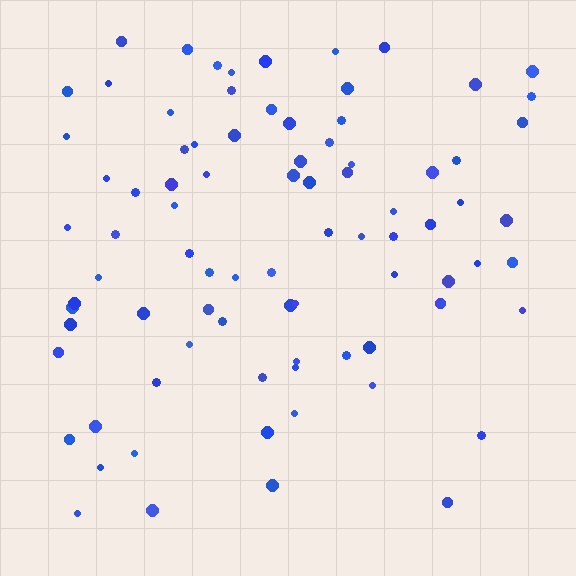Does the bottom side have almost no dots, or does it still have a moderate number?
Still a moderate number, just noticeably fewer than the top.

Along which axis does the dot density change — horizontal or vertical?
Vertical.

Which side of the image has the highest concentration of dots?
The top.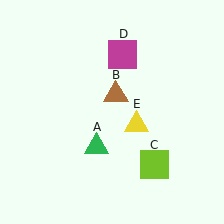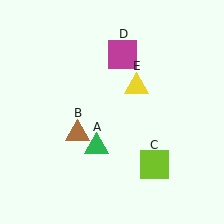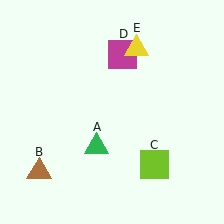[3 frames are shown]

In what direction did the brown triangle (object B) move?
The brown triangle (object B) moved down and to the left.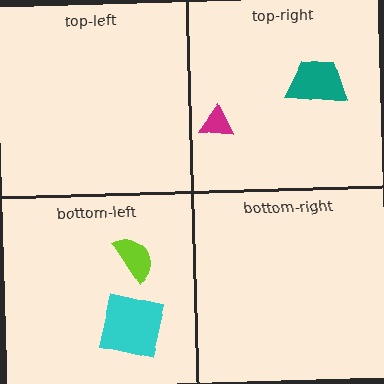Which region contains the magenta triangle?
The top-right region.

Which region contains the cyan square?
The bottom-left region.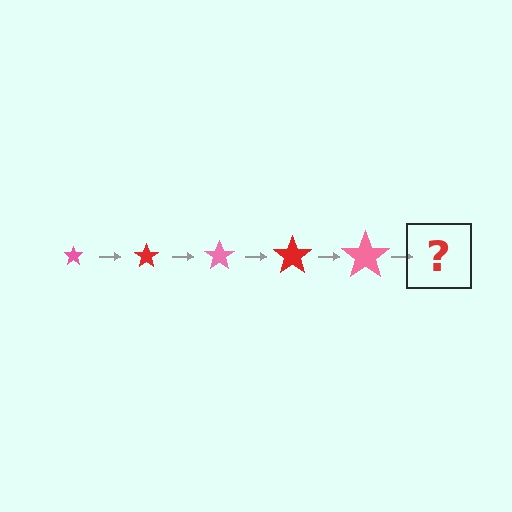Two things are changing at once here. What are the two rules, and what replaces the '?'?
The two rules are that the star grows larger each step and the color cycles through pink and red. The '?' should be a red star, larger than the previous one.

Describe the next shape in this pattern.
It should be a red star, larger than the previous one.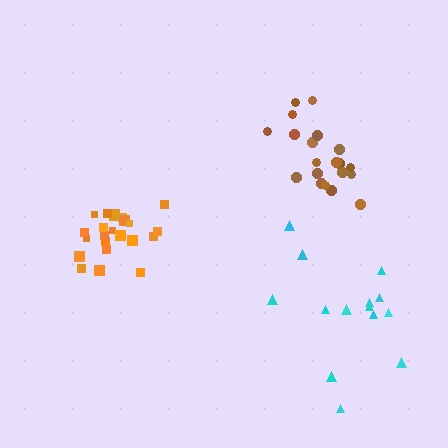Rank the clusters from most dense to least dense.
orange, brown, cyan.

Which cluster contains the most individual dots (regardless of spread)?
Orange (23).